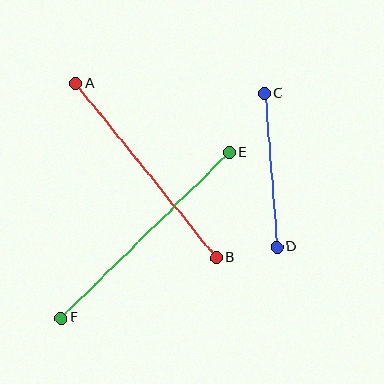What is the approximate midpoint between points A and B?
The midpoint is at approximately (146, 171) pixels.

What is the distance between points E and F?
The distance is approximately 236 pixels.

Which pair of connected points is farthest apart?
Points E and F are farthest apart.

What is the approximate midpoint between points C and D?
The midpoint is at approximately (271, 170) pixels.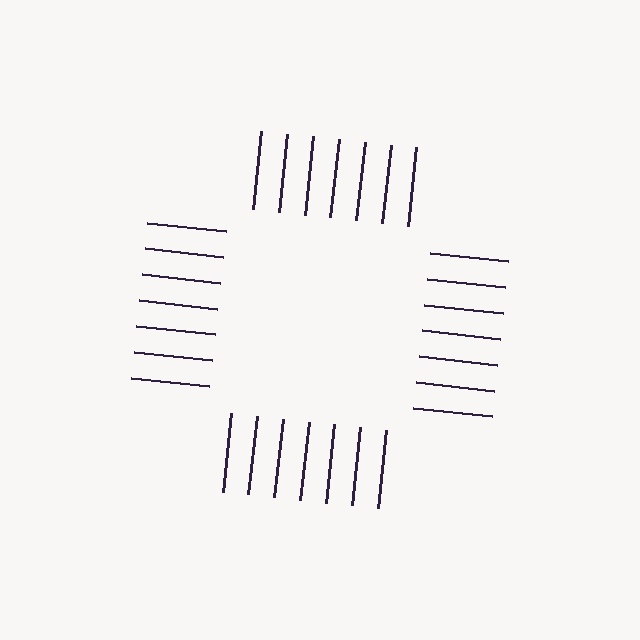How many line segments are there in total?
28 — 7 along each of the 4 edges.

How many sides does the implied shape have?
4 sides — the line-ends trace a square.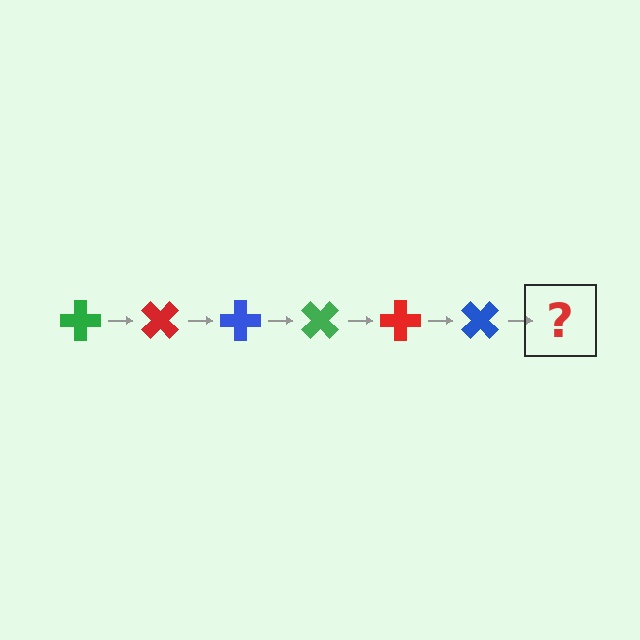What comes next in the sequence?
The next element should be a green cross, rotated 270 degrees from the start.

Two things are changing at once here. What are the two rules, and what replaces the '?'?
The two rules are that it rotates 45 degrees each step and the color cycles through green, red, and blue. The '?' should be a green cross, rotated 270 degrees from the start.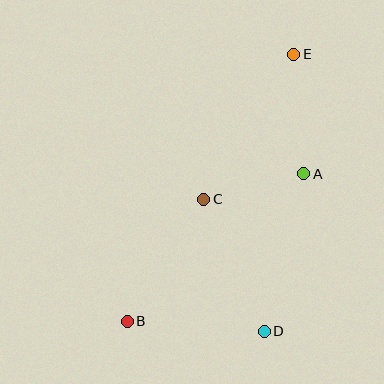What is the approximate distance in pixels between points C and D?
The distance between C and D is approximately 145 pixels.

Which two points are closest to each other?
Points A and C are closest to each other.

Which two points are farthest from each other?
Points B and E are farthest from each other.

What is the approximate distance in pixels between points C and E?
The distance between C and E is approximately 171 pixels.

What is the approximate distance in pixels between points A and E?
The distance between A and E is approximately 120 pixels.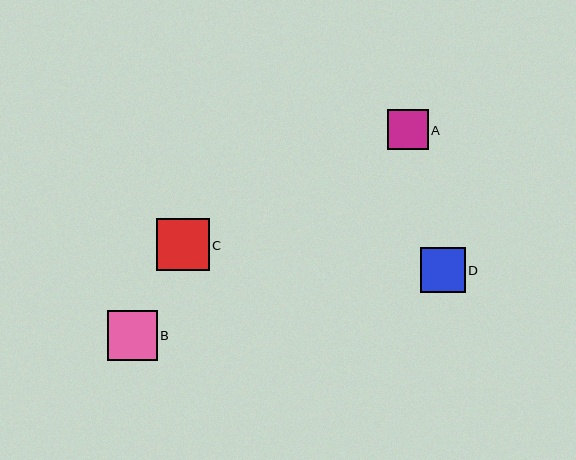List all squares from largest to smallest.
From largest to smallest: C, B, D, A.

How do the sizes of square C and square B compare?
Square C and square B are approximately the same size.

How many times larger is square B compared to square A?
Square B is approximately 1.2 times the size of square A.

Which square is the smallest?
Square A is the smallest with a size of approximately 40 pixels.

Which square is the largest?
Square C is the largest with a size of approximately 53 pixels.